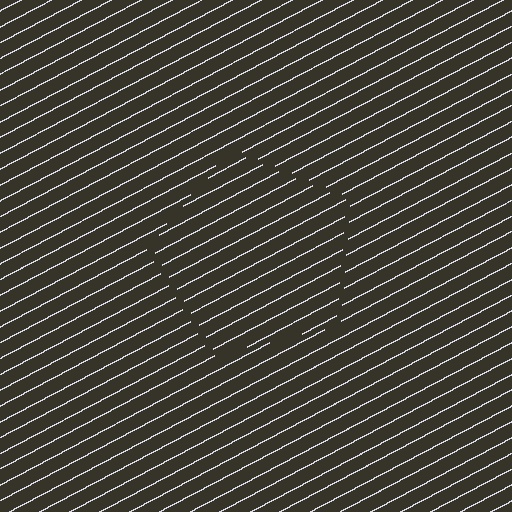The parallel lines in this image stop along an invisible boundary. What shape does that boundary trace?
An illusory pentagon. The interior of the shape contains the same grating, shifted by half a period — the contour is defined by the phase discontinuity where line-ends from the inner and outer gratings abut.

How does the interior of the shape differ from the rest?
The interior of the shape contains the same grating, shifted by half a period — the contour is defined by the phase discontinuity where line-ends from the inner and outer gratings abut.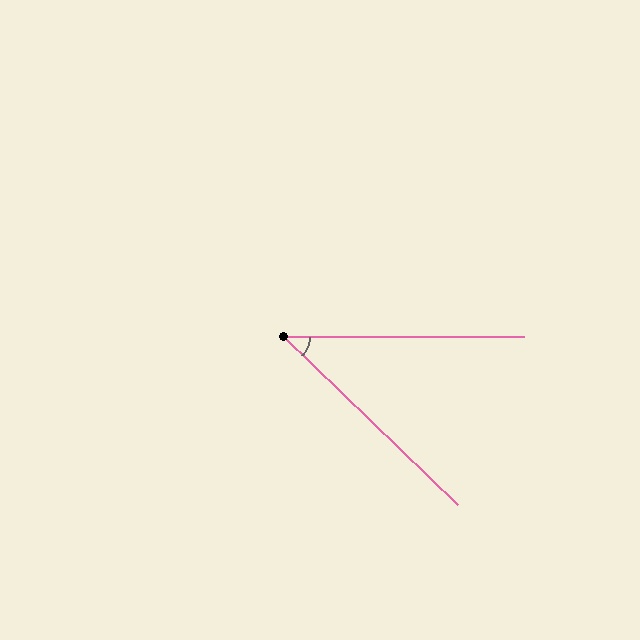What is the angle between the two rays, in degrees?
Approximately 44 degrees.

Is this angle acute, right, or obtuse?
It is acute.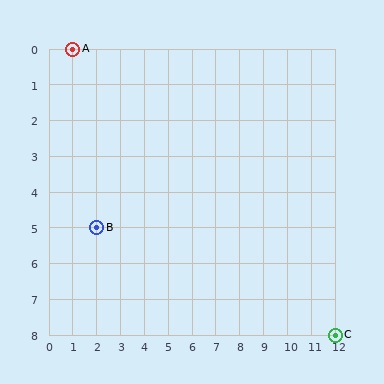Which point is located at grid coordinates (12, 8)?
Point C is at (12, 8).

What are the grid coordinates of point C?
Point C is at grid coordinates (12, 8).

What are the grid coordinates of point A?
Point A is at grid coordinates (1, 0).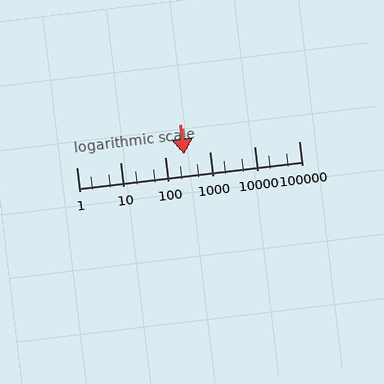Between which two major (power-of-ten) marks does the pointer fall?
The pointer is between 100 and 1000.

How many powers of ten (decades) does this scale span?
The scale spans 5 decades, from 1 to 100000.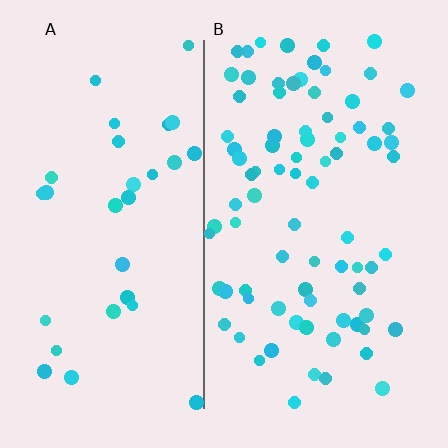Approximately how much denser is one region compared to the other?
Approximately 2.6× — region B over region A.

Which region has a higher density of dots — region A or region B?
B (the right).